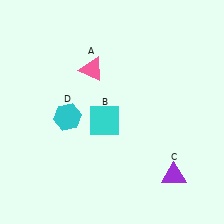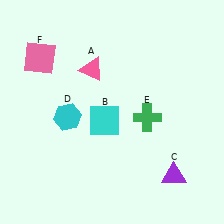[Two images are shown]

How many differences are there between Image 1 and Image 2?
There are 2 differences between the two images.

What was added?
A green cross (E), a pink square (F) were added in Image 2.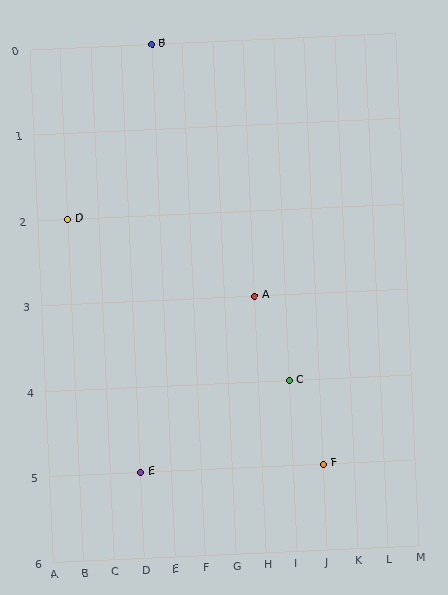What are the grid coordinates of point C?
Point C is at grid coordinates (I, 4).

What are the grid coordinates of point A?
Point A is at grid coordinates (H, 3).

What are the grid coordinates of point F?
Point F is at grid coordinates (J, 5).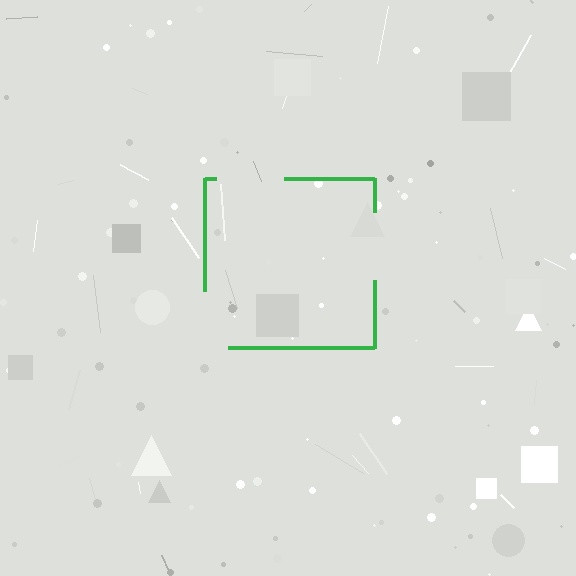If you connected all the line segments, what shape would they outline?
They would outline a square.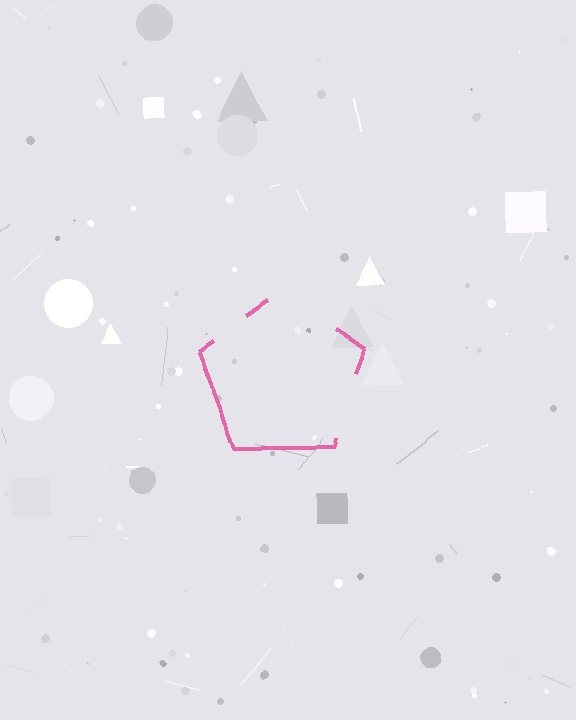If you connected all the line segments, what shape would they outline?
They would outline a pentagon.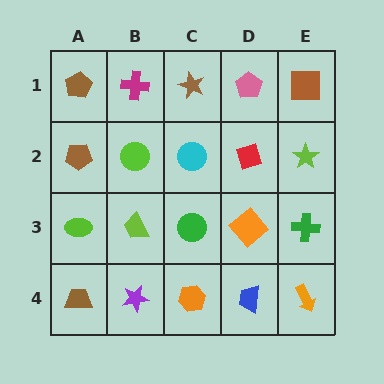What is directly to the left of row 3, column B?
A lime ellipse.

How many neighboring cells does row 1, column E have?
2.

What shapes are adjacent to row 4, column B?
A lime trapezoid (row 3, column B), a brown trapezoid (row 4, column A), an orange hexagon (row 4, column C).